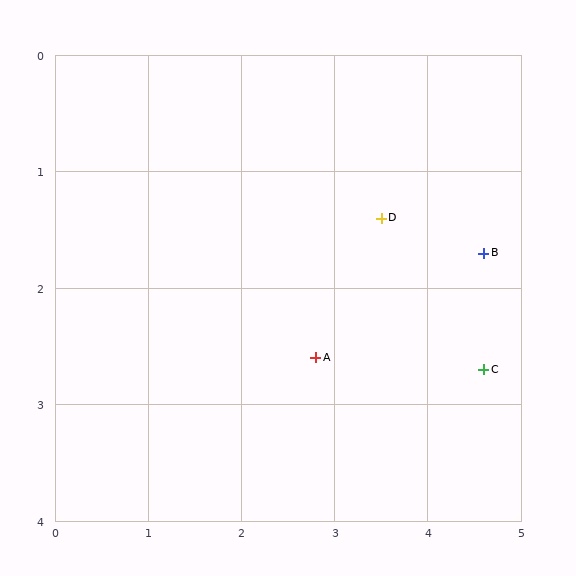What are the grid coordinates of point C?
Point C is at approximately (4.6, 2.7).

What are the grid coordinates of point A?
Point A is at approximately (2.8, 2.6).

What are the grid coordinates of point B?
Point B is at approximately (4.6, 1.7).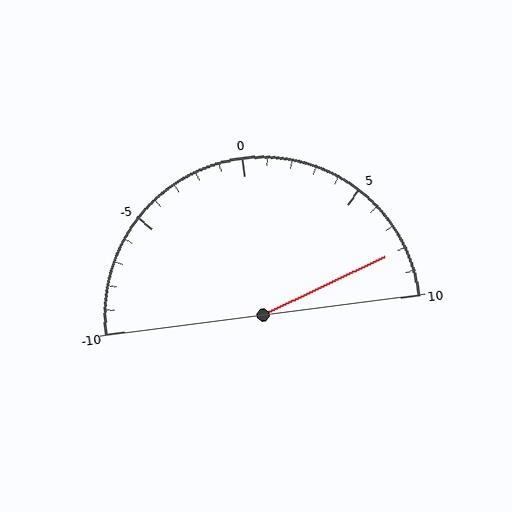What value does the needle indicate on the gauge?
The needle indicates approximately 8.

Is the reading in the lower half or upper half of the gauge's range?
The reading is in the upper half of the range (-10 to 10).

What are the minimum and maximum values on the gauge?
The gauge ranges from -10 to 10.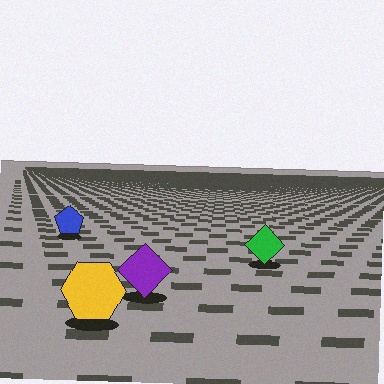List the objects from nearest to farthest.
From nearest to farthest: the yellow hexagon, the purple diamond, the green diamond, the blue pentagon.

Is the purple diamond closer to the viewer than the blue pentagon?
Yes. The purple diamond is closer — you can tell from the texture gradient: the ground texture is coarser near it.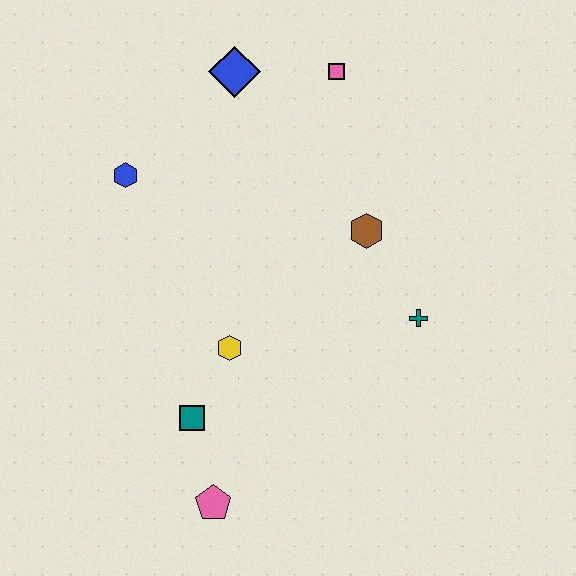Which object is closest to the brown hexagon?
The teal cross is closest to the brown hexagon.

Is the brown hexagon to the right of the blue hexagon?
Yes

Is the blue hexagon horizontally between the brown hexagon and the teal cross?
No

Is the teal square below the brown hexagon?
Yes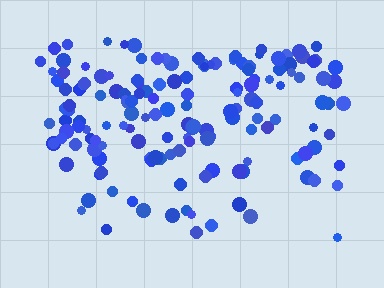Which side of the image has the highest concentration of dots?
The top.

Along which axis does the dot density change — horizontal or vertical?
Vertical.